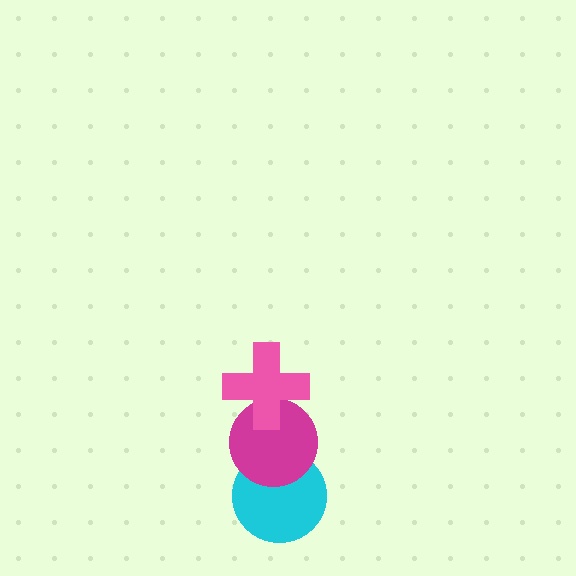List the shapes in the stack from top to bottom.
From top to bottom: the pink cross, the magenta circle, the cyan circle.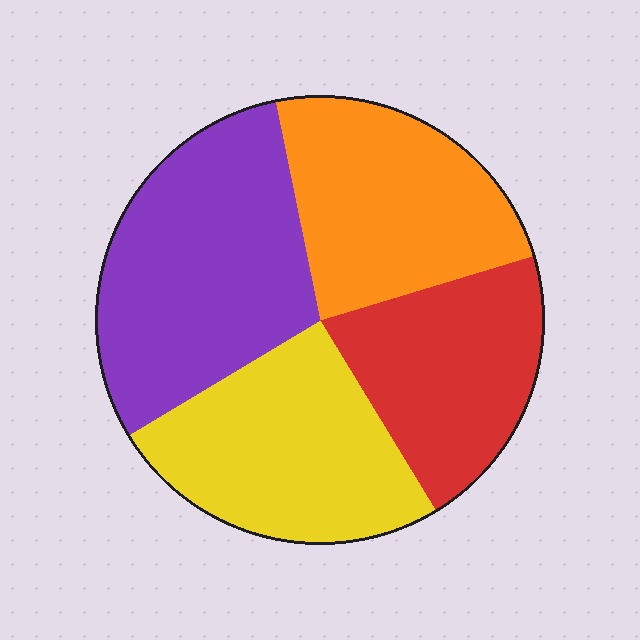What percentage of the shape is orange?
Orange covers roughly 25% of the shape.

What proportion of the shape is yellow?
Yellow covers around 25% of the shape.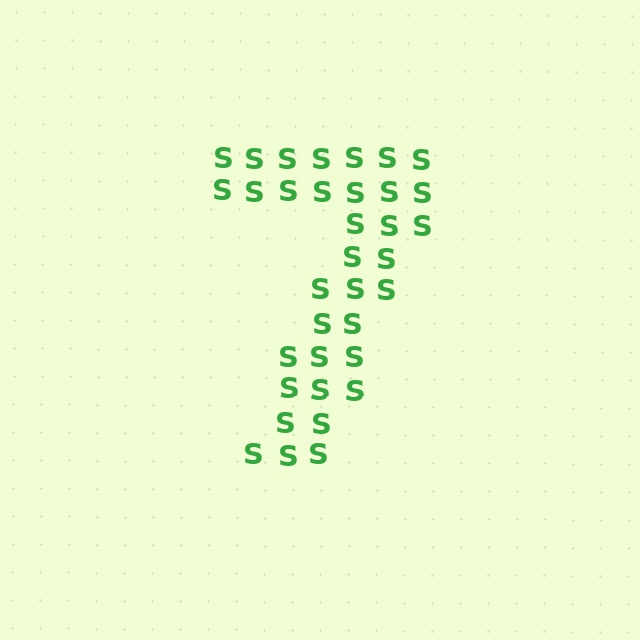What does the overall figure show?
The overall figure shows the digit 7.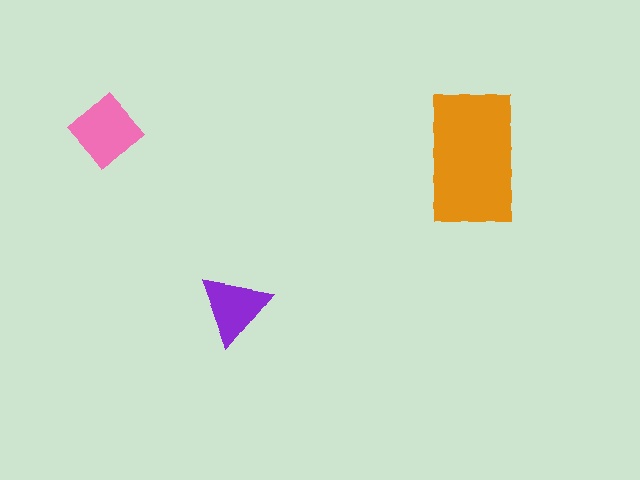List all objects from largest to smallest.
The orange rectangle, the pink diamond, the purple triangle.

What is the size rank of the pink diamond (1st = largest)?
2nd.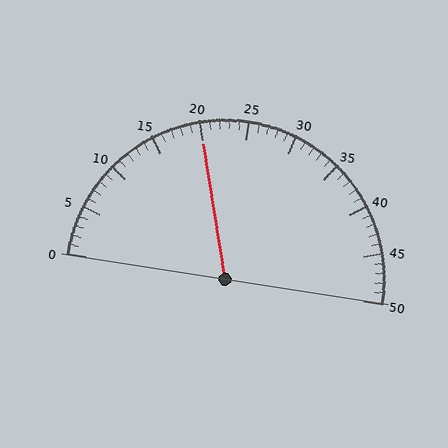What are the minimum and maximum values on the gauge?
The gauge ranges from 0 to 50.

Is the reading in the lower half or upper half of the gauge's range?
The reading is in the lower half of the range (0 to 50).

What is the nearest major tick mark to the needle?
The nearest major tick mark is 20.